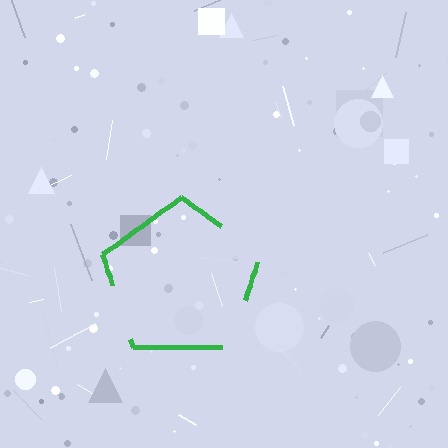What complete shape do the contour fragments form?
The contour fragments form a pentagon.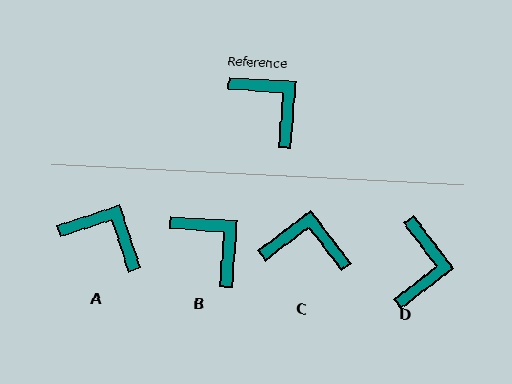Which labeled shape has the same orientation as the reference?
B.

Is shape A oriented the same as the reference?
No, it is off by about 22 degrees.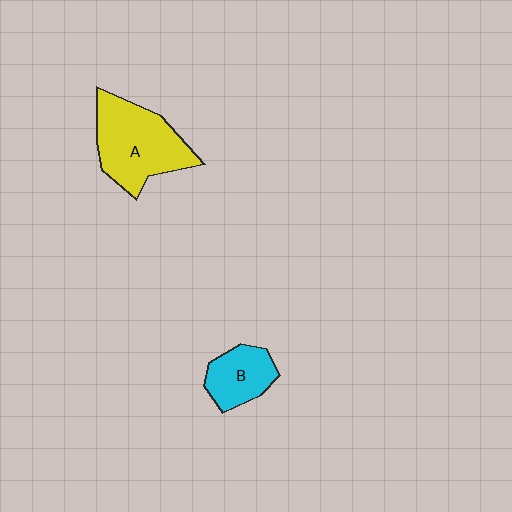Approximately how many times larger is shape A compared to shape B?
Approximately 1.9 times.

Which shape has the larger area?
Shape A (yellow).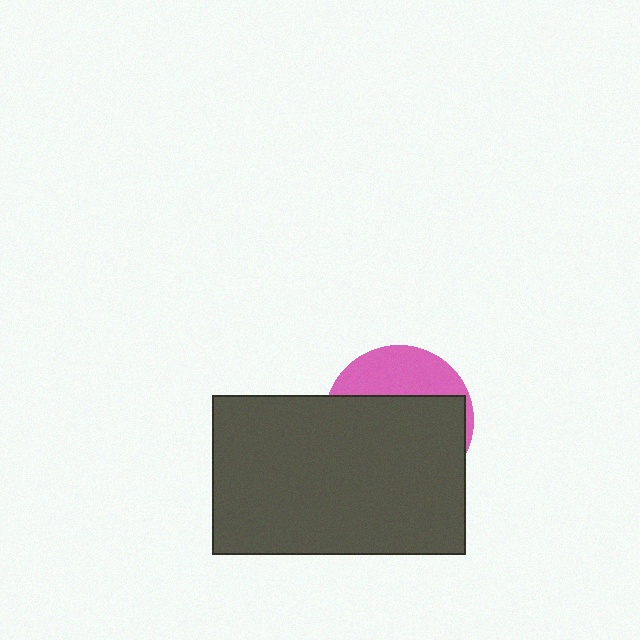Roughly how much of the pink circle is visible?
A small part of it is visible (roughly 31%).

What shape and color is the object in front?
The object in front is a dark gray rectangle.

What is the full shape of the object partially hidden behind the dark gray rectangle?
The partially hidden object is a pink circle.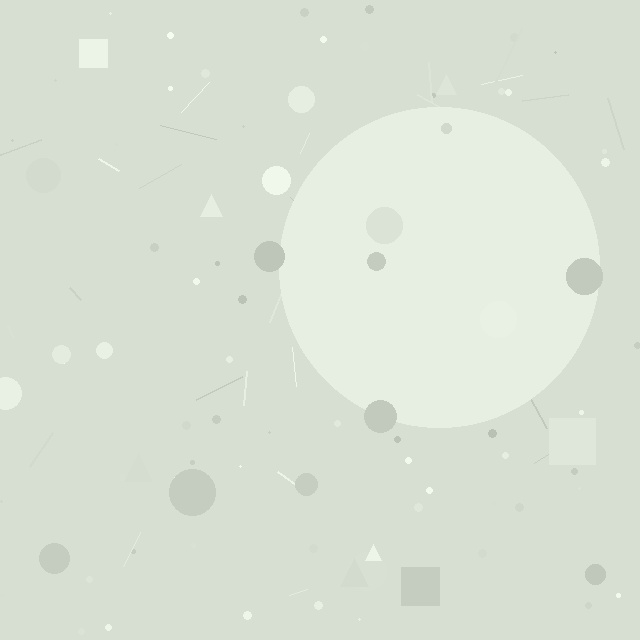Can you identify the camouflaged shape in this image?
The camouflaged shape is a circle.